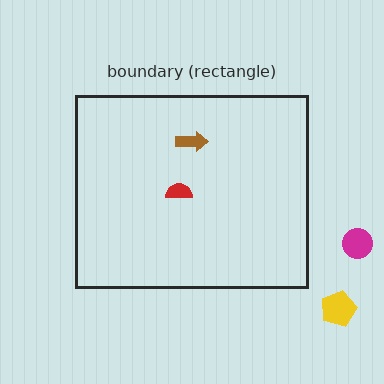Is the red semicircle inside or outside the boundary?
Inside.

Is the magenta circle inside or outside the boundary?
Outside.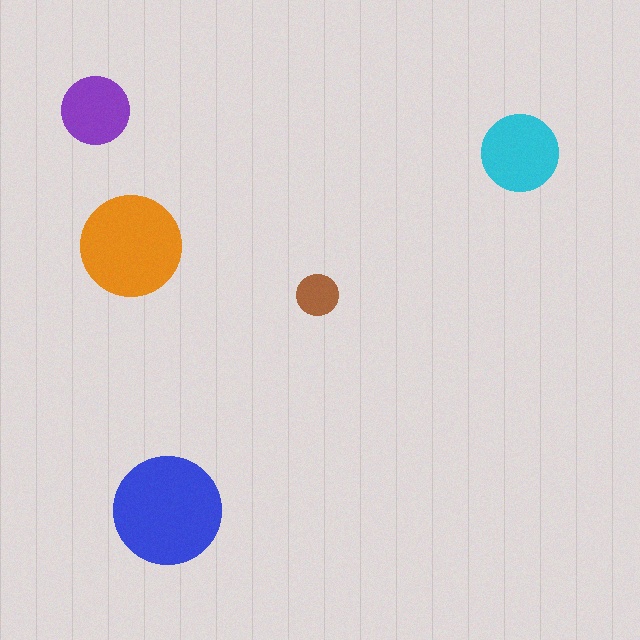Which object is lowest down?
The blue circle is bottommost.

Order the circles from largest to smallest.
the blue one, the orange one, the cyan one, the purple one, the brown one.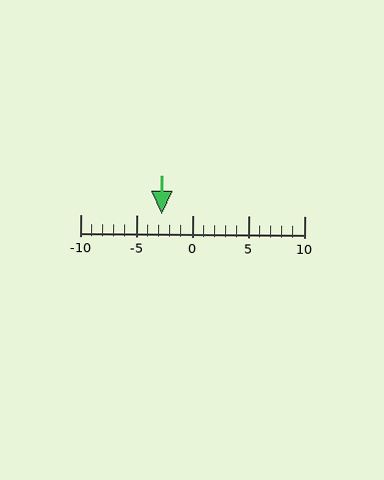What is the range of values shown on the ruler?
The ruler shows values from -10 to 10.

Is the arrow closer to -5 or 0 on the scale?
The arrow is closer to -5.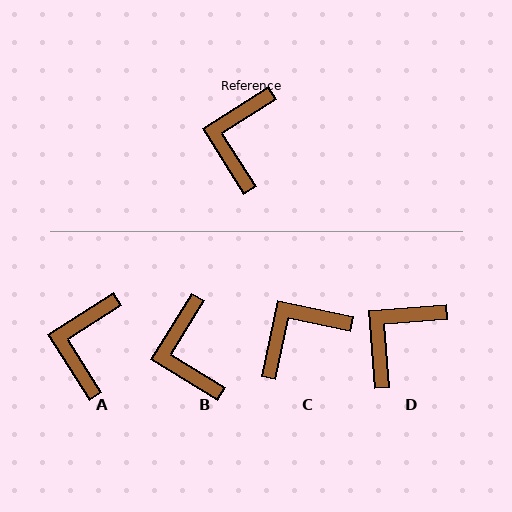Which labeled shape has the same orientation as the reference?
A.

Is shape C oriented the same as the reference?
No, it is off by about 44 degrees.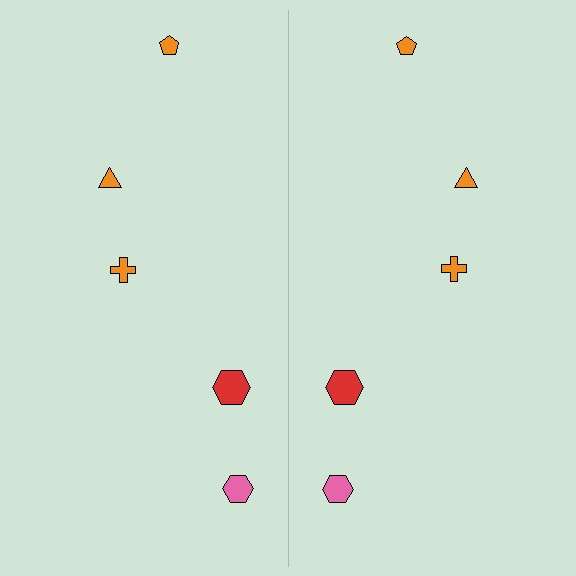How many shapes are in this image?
There are 10 shapes in this image.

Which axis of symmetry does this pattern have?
The pattern has a vertical axis of symmetry running through the center of the image.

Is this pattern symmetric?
Yes, this pattern has bilateral (reflection) symmetry.